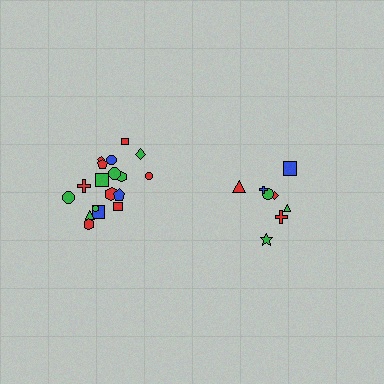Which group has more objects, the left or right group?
The left group.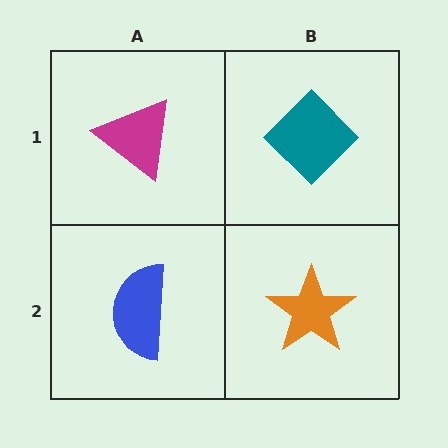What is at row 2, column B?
An orange star.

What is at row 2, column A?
A blue semicircle.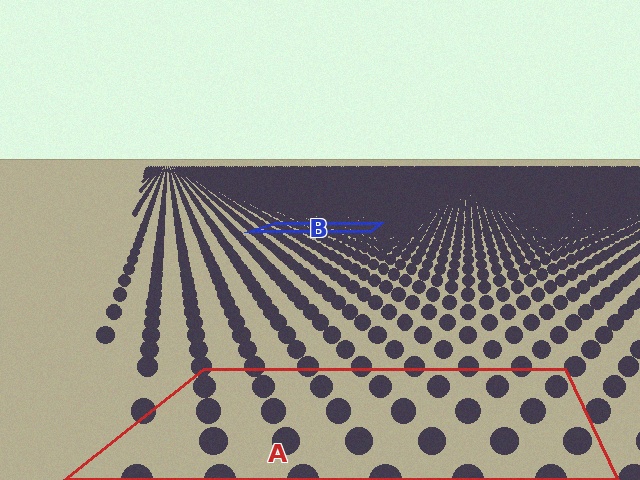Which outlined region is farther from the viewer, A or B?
Region B is farther from the viewer — the texture elements inside it appear smaller and more densely packed.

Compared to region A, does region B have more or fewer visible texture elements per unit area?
Region B has more texture elements per unit area — they are packed more densely because it is farther away.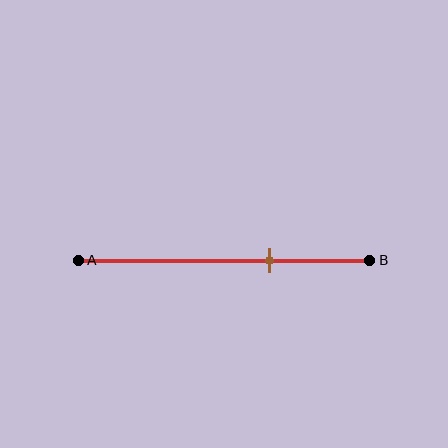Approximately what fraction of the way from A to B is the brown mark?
The brown mark is approximately 65% of the way from A to B.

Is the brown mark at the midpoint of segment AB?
No, the mark is at about 65% from A, not at the 50% midpoint.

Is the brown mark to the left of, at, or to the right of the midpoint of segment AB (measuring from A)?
The brown mark is to the right of the midpoint of segment AB.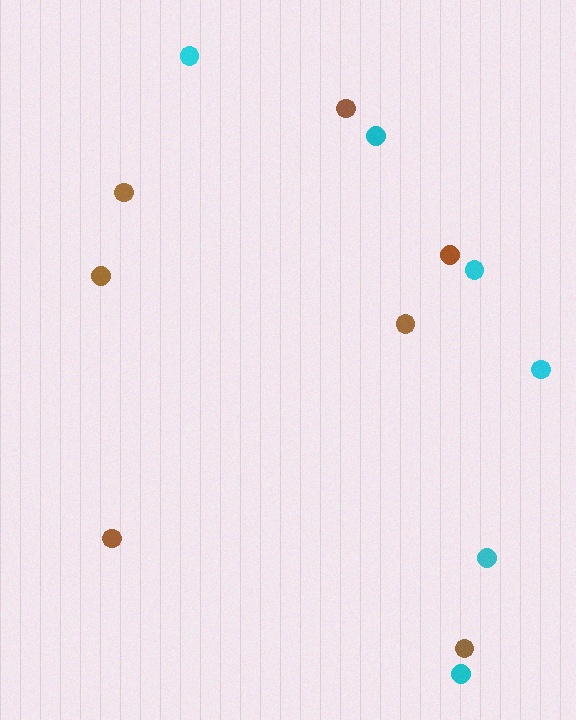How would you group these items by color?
There are 2 groups: one group of brown circles (7) and one group of cyan circles (6).